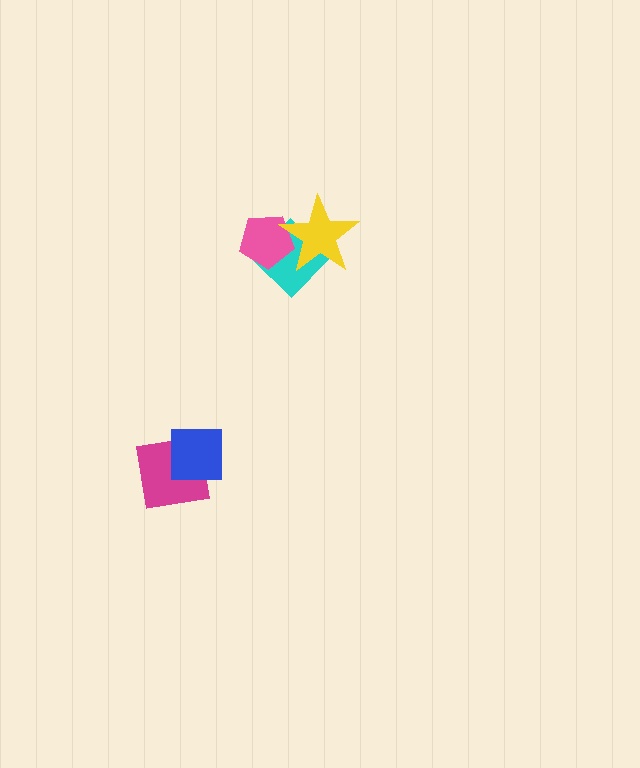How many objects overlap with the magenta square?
1 object overlaps with the magenta square.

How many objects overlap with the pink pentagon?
2 objects overlap with the pink pentagon.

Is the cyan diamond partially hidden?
Yes, it is partially covered by another shape.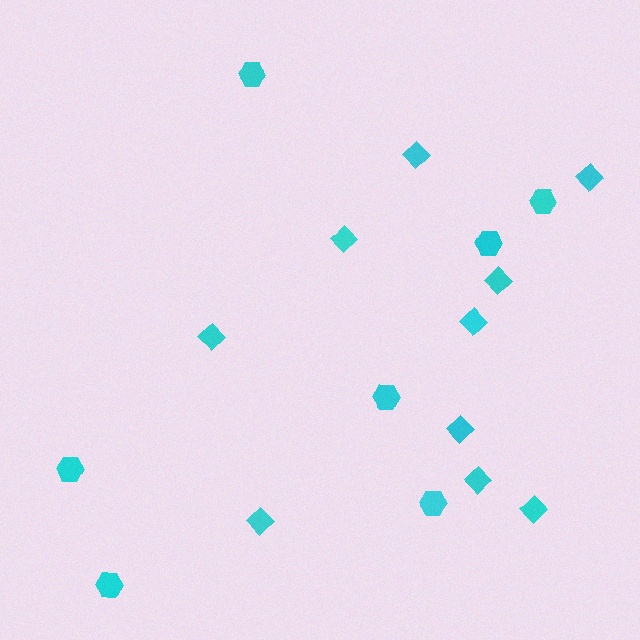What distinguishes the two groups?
There are 2 groups: one group of hexagons (7) and one group of diamonds (10).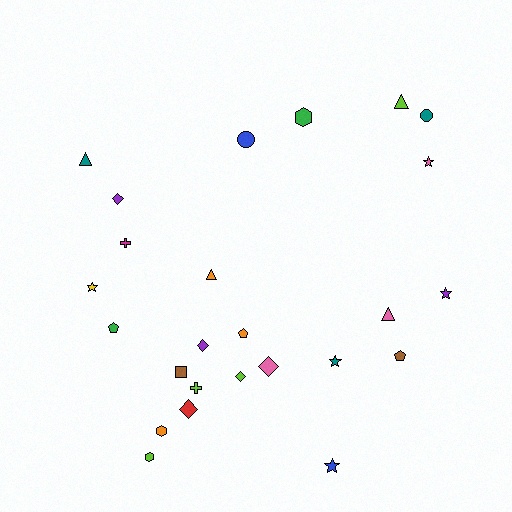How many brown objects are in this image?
There are 2 brown objects.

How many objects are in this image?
There are 25 objects.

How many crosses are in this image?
There are 2 crosses.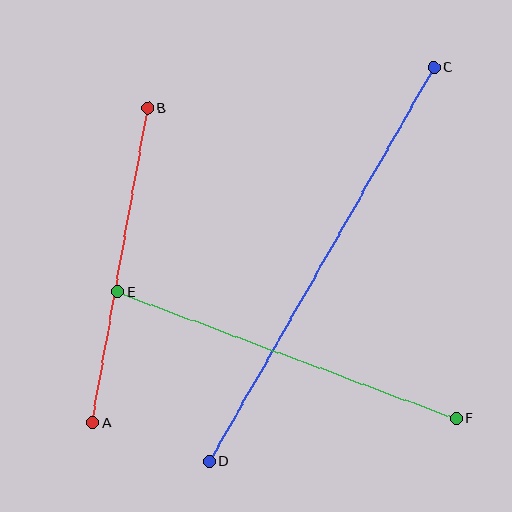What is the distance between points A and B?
The distance is approximately 319 pixels.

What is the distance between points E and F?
The distance is approximately 362 pixels.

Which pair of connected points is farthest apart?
Points C and D are farthest apart.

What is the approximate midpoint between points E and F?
The midpoint is at approximately (287, 355) pixels.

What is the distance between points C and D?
The distance is approximately 454 pixels.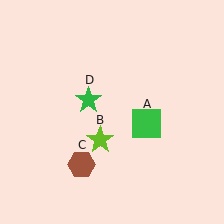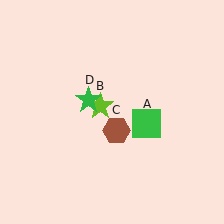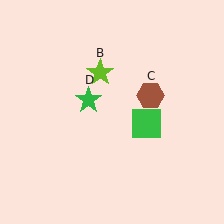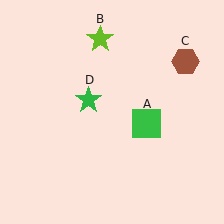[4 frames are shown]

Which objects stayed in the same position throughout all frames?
Green square (object A) and green star (object D) remained stationary.